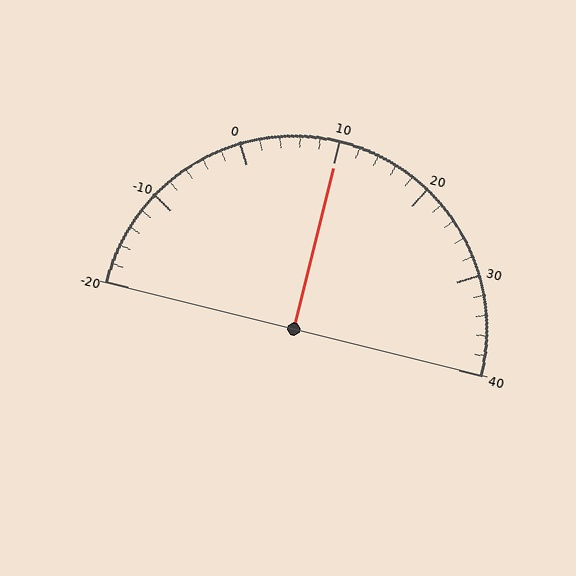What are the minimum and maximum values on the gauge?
The gauge ranges from -20 to 40.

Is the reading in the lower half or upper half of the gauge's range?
The reading is in the upper half of the range (-20 to 40).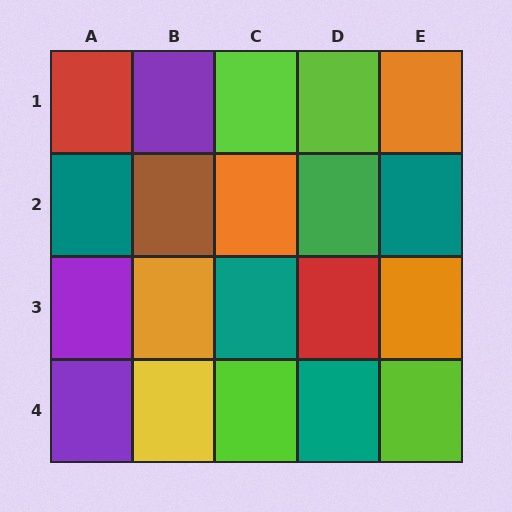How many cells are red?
2 cells are red.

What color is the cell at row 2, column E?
Teal.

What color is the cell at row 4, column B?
Yellow.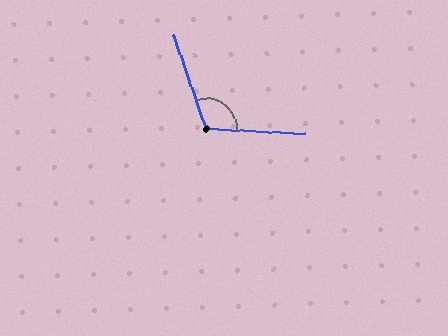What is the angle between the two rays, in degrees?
Approximately 112 degrees.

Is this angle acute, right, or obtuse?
It is obtuse.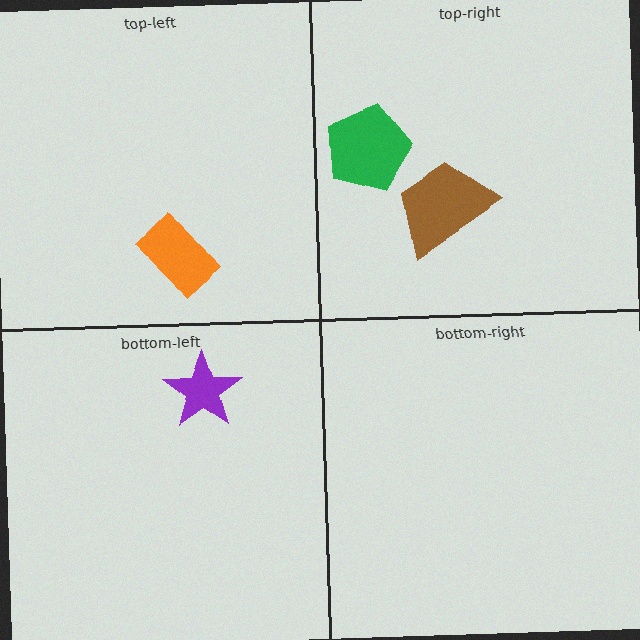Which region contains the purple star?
The bottom-left region.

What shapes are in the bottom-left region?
The purple star.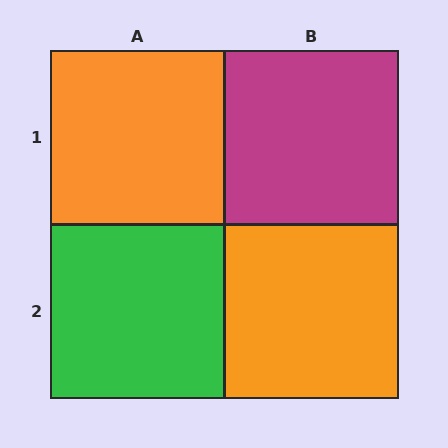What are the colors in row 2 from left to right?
Green, orange.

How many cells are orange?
2 cells are orange.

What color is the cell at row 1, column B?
Magenta.